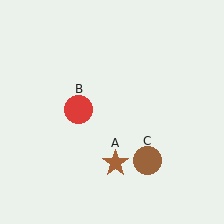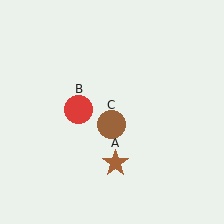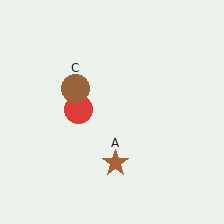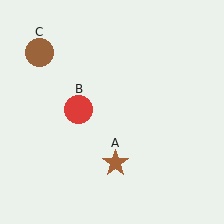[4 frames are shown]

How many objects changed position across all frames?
1 object changed position: brown circle (object C).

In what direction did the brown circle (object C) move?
The brown circle (object C) moved up and to the left.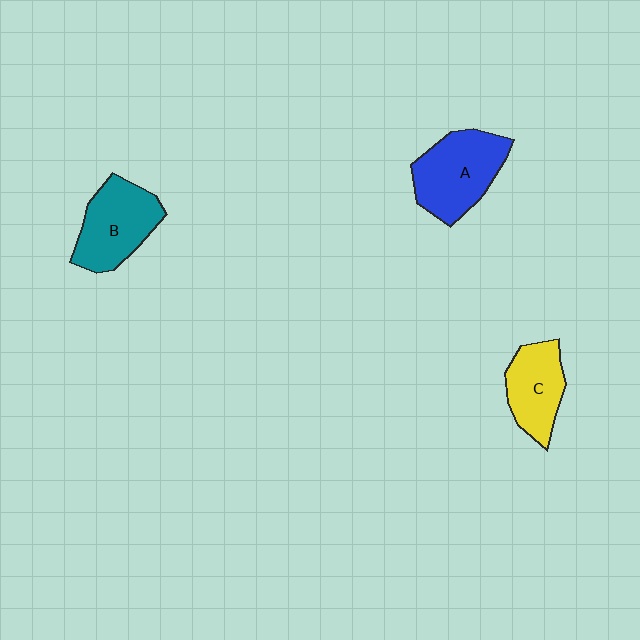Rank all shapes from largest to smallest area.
From largest to smallest: A (blue), B (teal), C (yellow).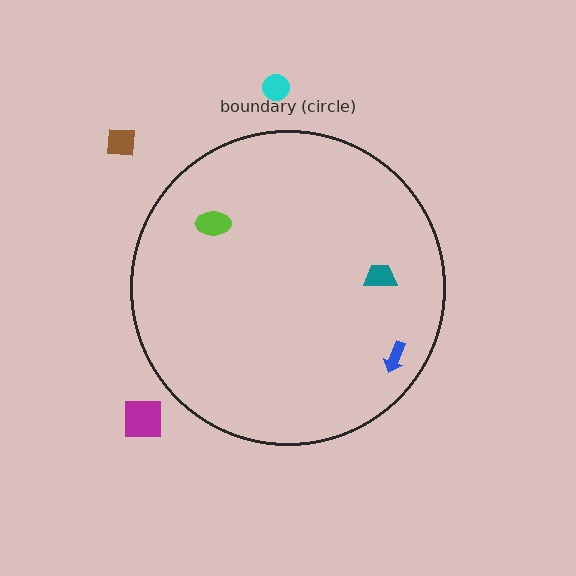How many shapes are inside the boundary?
3 inside, 3 outside.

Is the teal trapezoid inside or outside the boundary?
Inside.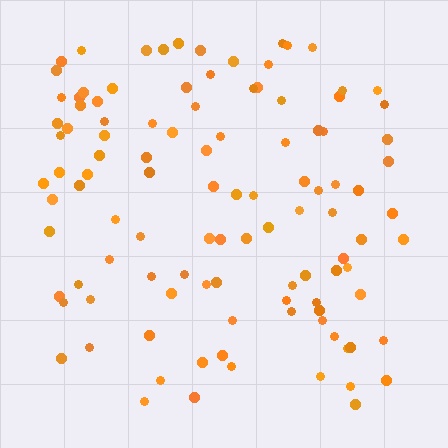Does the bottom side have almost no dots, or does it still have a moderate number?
Still a moderate number, just noticeably fewer than the top.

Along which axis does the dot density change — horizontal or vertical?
Vertical.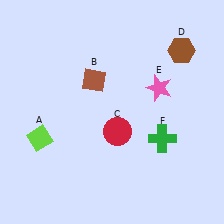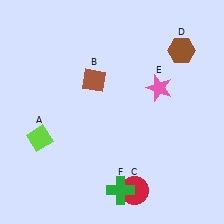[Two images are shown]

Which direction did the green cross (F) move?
The green cross (F) moved down.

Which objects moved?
The objects that moved are: the red circle (C), the green cross (F).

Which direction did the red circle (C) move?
The red circle (C) moved down.